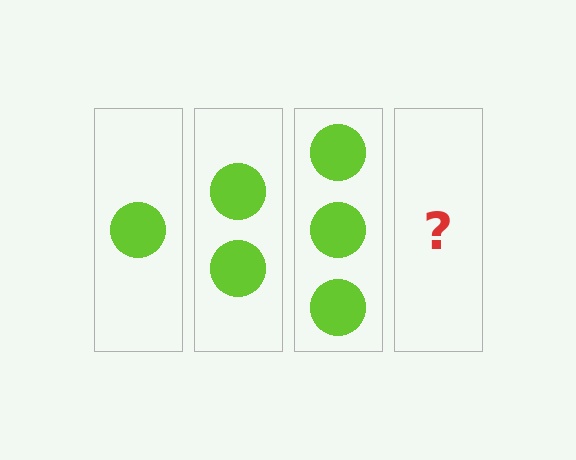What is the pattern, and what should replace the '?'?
The pattern is that each step adds one more circle. The '?' should be 4 circles.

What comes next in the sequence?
The next element should be 4 circles.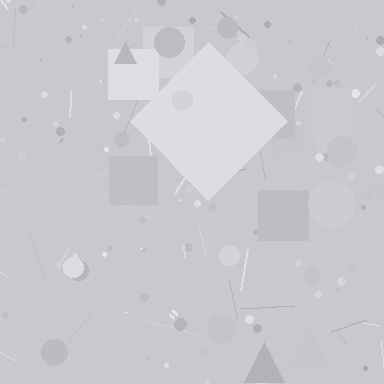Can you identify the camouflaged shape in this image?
The camouflaged shape is a diamond.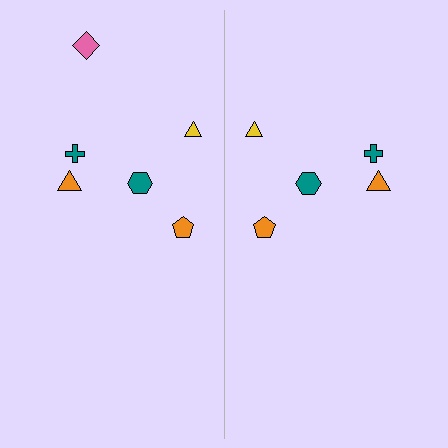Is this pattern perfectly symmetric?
No, the pattern is not perfectly symmetric. A pink diamond is missing from the right side.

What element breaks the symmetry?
A pink diamond is missing from the right side.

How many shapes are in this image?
There are 11 shapes in this image.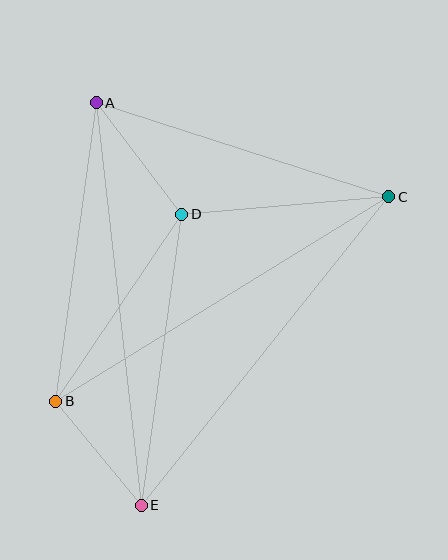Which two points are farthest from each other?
Points A and E are farthest from each other.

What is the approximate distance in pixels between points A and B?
The distance between A and B is approximately 301 pixels.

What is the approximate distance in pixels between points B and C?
The distance between B and C is approximately 391 pixels.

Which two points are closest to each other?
Points B and E are closest to each other.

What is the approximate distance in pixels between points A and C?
The distance between A and C is approximately 307 pixels.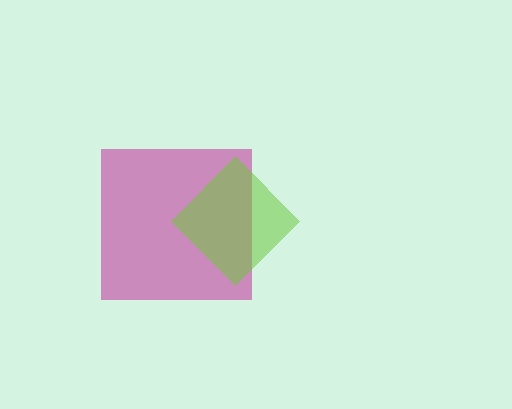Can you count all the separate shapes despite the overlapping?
Yes, there are 2 separate shapes.